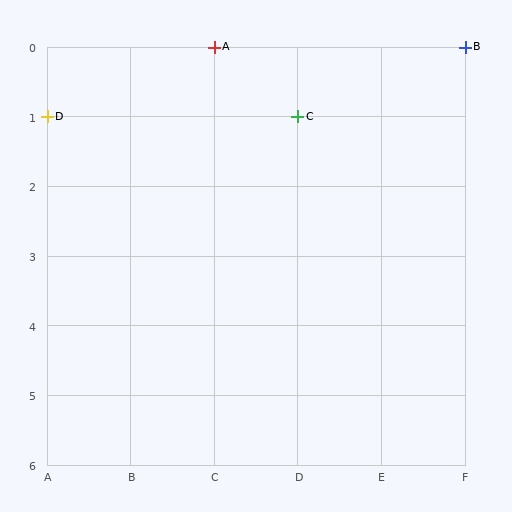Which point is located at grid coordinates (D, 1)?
Point C is at (D, 1).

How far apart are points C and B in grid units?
Points C and B are 2 columns and 1 row apart (about 2.2 grid units diagonally).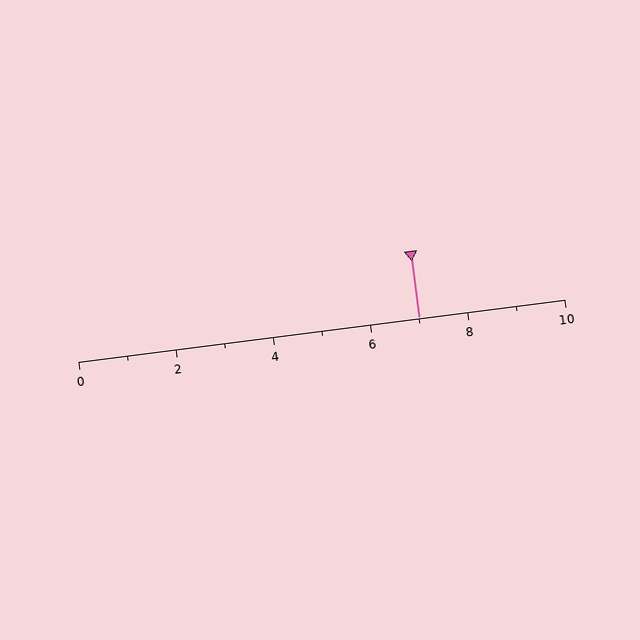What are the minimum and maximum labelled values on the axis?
The axis runs from 0 to 10.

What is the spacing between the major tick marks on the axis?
The major ticks are spaced 2 apart.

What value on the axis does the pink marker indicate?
The marker indicates approximately 7.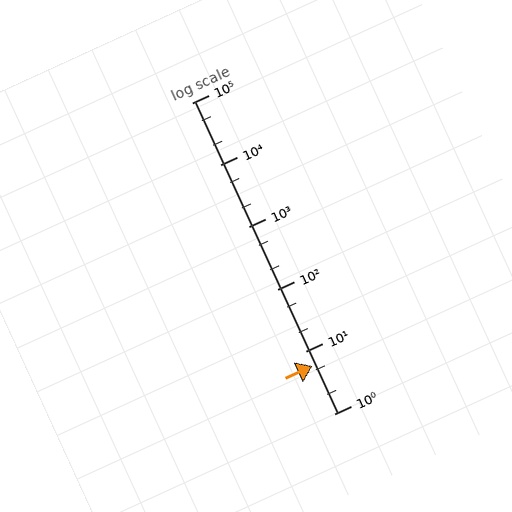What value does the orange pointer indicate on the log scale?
The pointer indicates approximately 5.8.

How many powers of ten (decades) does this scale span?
The scale spans 5 decades, from 1 to 100000.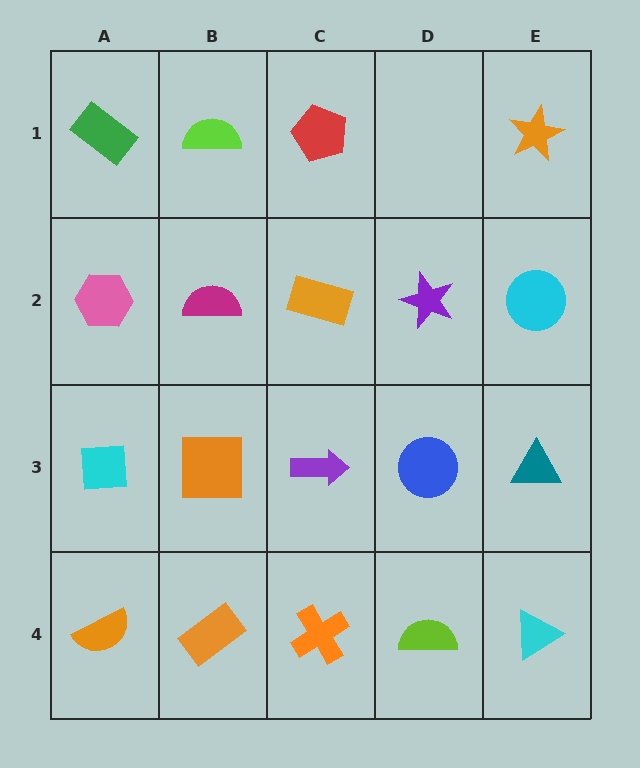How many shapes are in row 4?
5 shapes.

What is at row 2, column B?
A magenta semicircle.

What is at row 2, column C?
An orange rectangle.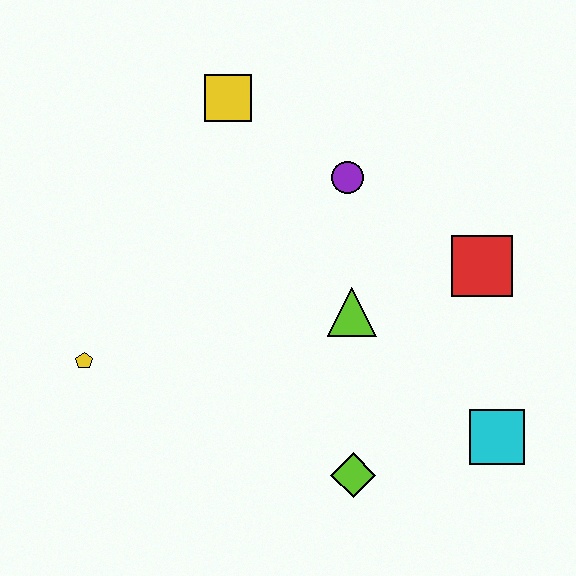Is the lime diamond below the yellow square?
Yes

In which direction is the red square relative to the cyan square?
The red square is above the cyan square.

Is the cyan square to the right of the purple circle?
Yes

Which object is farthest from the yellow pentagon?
The cyan square is farthest from the yellow pentagon.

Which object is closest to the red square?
The lime triangle is closest to the red square.